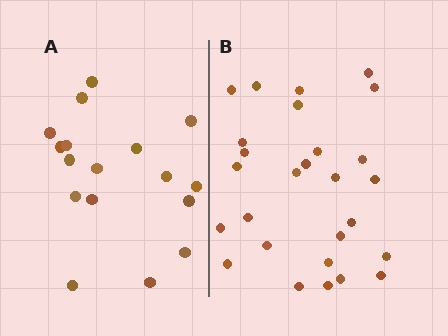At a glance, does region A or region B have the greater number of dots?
Region B (the right region) has more dots.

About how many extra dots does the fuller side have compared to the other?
Region B has roughly 10 or so more dots than region A.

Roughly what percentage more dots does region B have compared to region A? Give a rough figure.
About 60% more.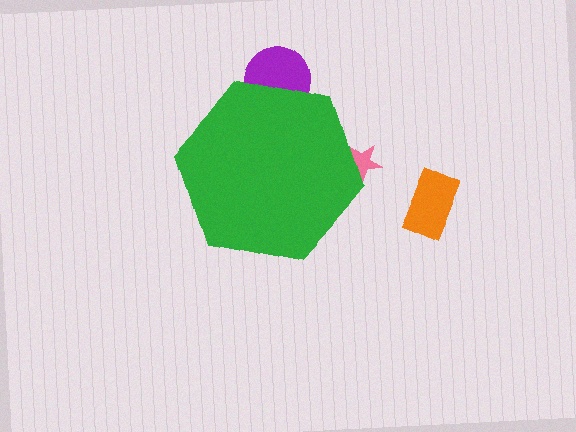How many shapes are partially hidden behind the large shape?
2 shapes are partially hidden.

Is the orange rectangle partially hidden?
No, the orange rectangle is fully visible.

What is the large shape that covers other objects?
A green hexagon.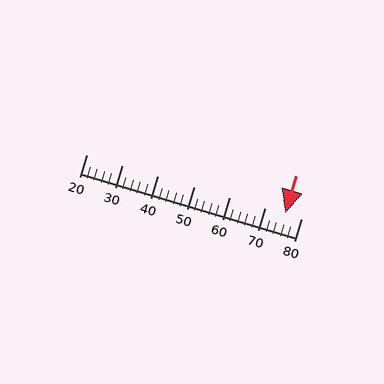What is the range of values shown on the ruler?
The ruler shows values from 20 to 80.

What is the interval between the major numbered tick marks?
The major tick marks are spaced 10 units apart.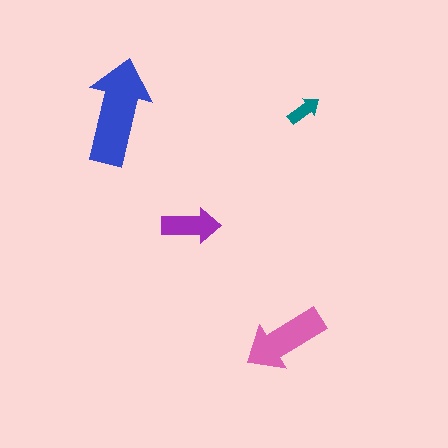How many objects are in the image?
There are 4 objects in the image.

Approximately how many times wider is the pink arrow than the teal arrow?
About 2.5 times wider.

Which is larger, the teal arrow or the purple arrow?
The purple one.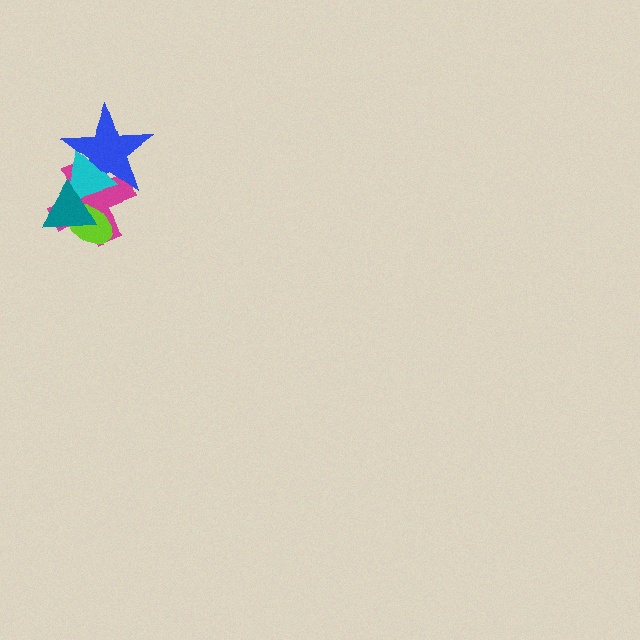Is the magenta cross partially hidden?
Yes, it is partially covered by another shape.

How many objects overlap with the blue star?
3 objects overlap with the blue star.